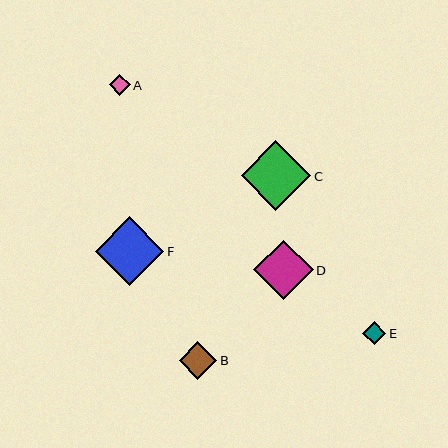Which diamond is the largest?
Diamond C is the largest with a size of approximately 69 pixels.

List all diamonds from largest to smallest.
From largest to smallest: C, F, D, B, E, A.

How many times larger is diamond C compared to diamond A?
Diamond C is approximately 3.4 times the size of diamond A.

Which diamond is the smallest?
Diamond A is the smallest with a size of approximately 20 pixels.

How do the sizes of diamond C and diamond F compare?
Diamond C and diamond F are approximately the same size.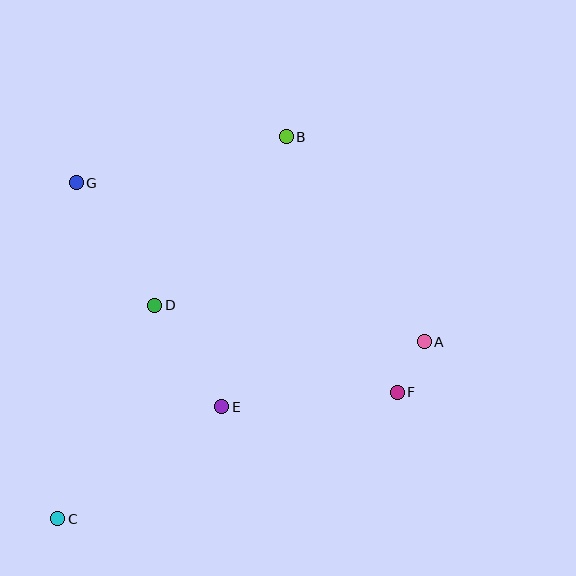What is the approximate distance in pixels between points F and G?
The distance between F and G is approximately 383 pixels.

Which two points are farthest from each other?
Points B and C are farthest from each other.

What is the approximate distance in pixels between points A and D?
The distance between A and D is approximately 272 pixels.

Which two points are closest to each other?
Points A and F are closest to each other.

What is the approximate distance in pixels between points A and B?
The distance between A and B is approximately 247 pixels.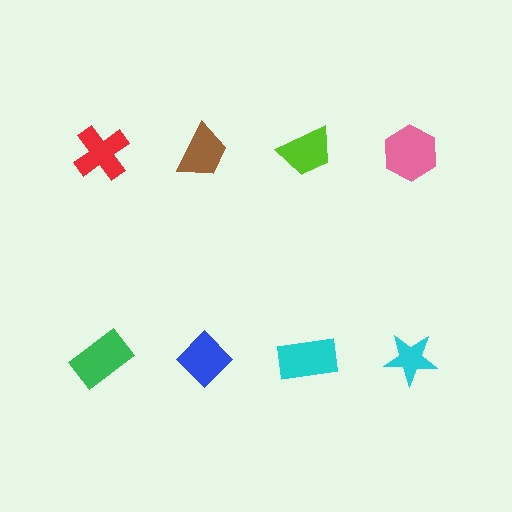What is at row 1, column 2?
A brown trapezoid.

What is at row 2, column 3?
A cyan rectangle.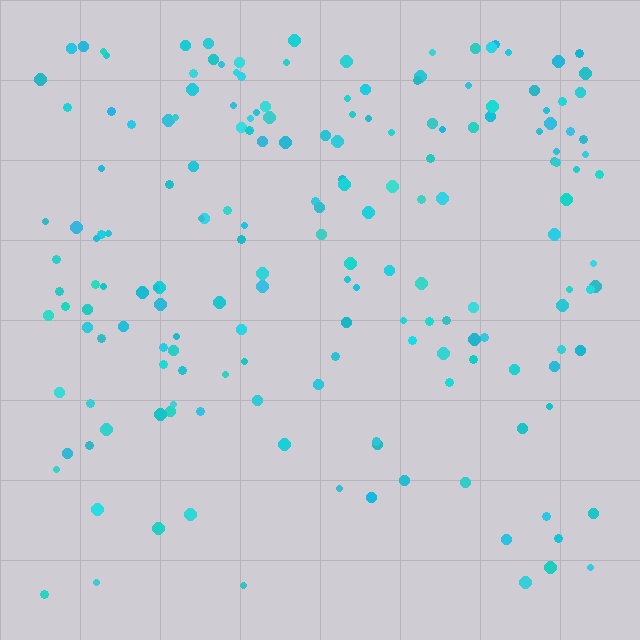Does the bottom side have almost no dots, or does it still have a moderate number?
Still a moderate number, just noticeably fewer than the top.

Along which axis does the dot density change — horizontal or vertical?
Vertical.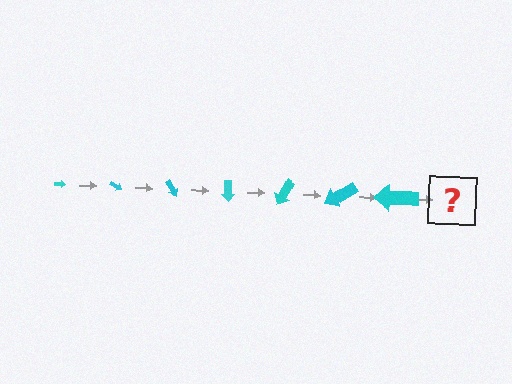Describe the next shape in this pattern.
It should be an arrow, larger than the previous one and rotated 210 degrees from the start.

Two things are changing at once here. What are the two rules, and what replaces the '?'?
The two rules are that the arrow grows larger each step and it rotates 30 degrees each step. The '?' should be an arrow, larger than the previous one and rotated 210 degrees from the start.